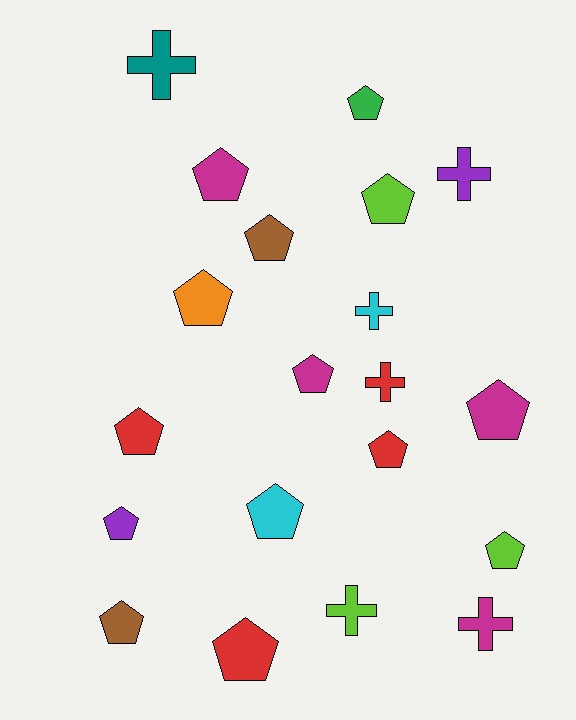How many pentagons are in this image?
There are 14 pentagons.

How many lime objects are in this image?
There are 3 lime objects.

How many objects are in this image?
There are 20 objects.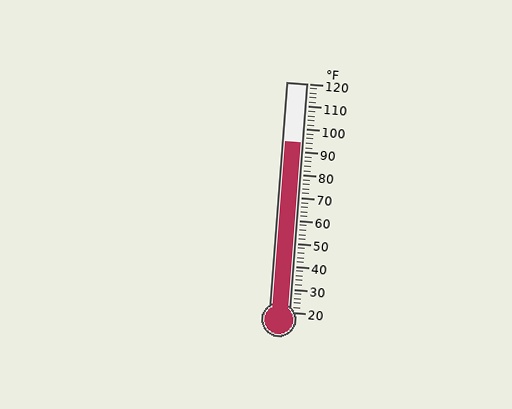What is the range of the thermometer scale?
The thermometer scale ranges from 20°F to 120°F.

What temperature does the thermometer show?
The thermometer shows approximately 94°F.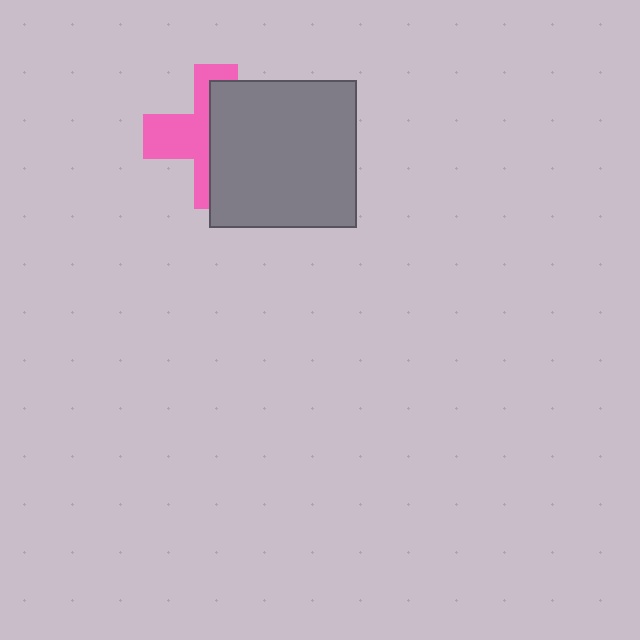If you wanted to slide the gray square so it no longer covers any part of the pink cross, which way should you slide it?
Slide it right — that is the most direct way to separate the two shapes.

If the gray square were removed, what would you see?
You would see the complete pink cross.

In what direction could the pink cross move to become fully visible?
The pink cross could move left. That would shift it out from behind the gray square entirely.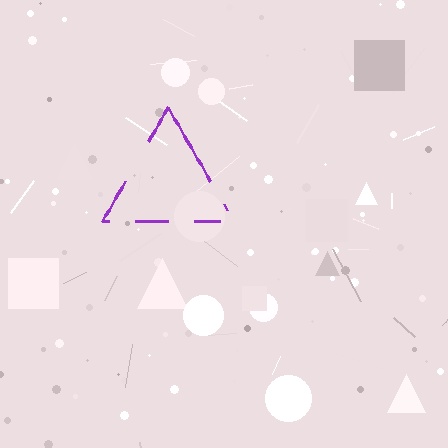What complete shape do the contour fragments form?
The contour fragments form a triangle.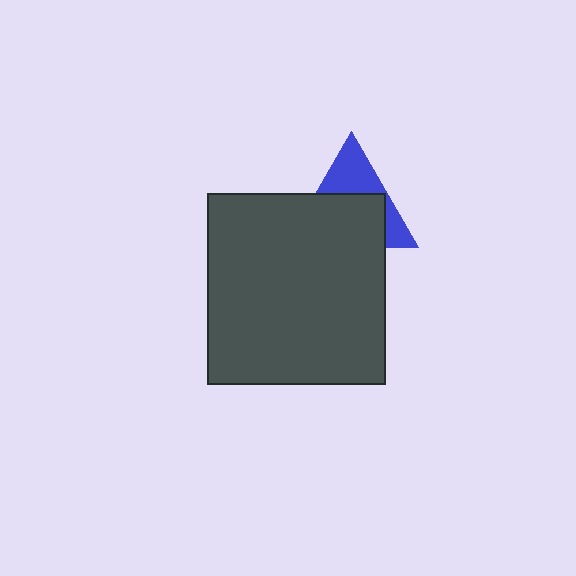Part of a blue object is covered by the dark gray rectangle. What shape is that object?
It is a triangle.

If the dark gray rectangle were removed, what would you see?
You would see the complete blue triangle.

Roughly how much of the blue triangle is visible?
A small part of it is visible (roughly 41%).